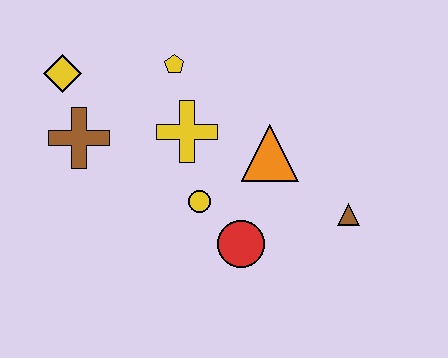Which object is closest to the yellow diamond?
The brown cross is closest to the yellow diamond.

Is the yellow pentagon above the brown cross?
Yes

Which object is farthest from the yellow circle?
The yellow diamond is farthest from the yellow circle.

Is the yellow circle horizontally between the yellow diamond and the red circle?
Yes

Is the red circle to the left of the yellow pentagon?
No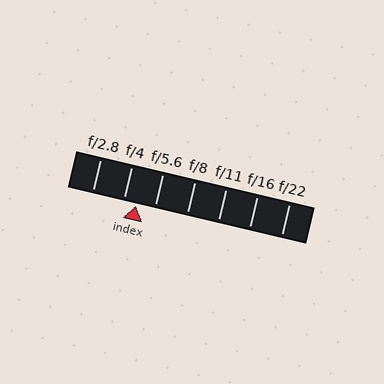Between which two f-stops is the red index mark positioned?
The index mark is between f/4 and f/5.6.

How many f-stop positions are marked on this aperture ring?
There are 7 f-stop positions marked.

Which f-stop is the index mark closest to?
The index mark is closest to f/4.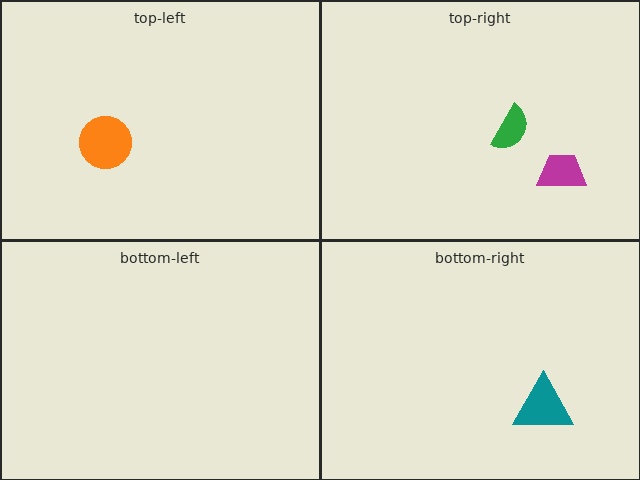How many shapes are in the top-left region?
1.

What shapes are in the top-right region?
The magenta trapezoid, the green semicircle.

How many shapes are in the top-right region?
2.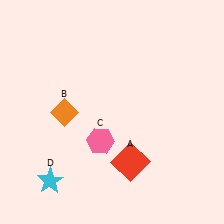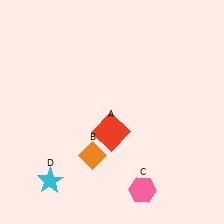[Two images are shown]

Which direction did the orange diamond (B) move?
The orange diamond (B) moved down.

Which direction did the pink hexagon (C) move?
The pink hexagon (C) moved down.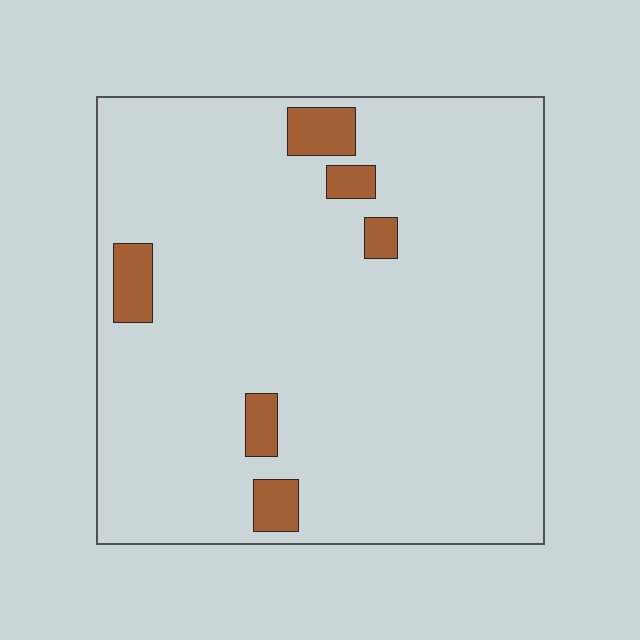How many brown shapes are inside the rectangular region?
6.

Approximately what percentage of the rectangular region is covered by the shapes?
Approximately 5%.